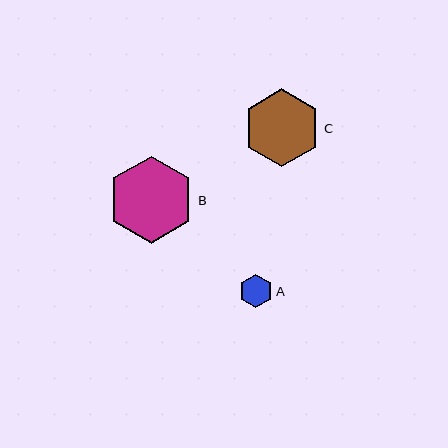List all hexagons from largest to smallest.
From largest to smallest: B, C, A.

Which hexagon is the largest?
Hexagon B is the largest with a size of approximately 87 pixels.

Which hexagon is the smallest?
Hexagon A is the smallest with a size of approximately 33 pixels.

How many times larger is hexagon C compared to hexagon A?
Hexagon C is approximately 2.3 times the size of hexagon A.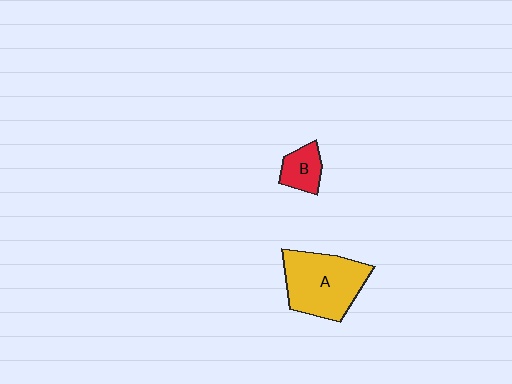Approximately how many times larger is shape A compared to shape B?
Approximately 2.9 times.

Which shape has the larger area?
Shape A (yellow).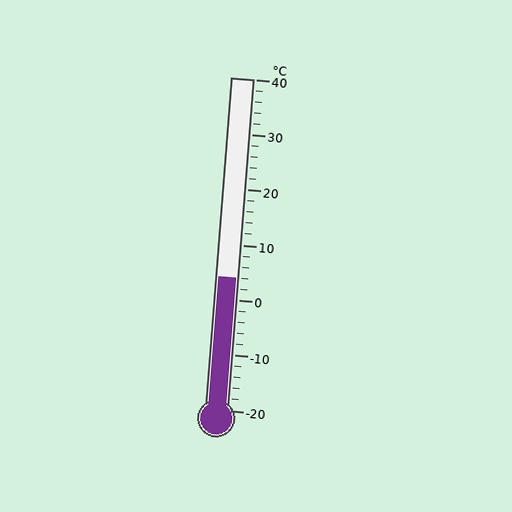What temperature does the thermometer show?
The thermometer shows approximately 4°C.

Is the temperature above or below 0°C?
The temperature is above 0°C.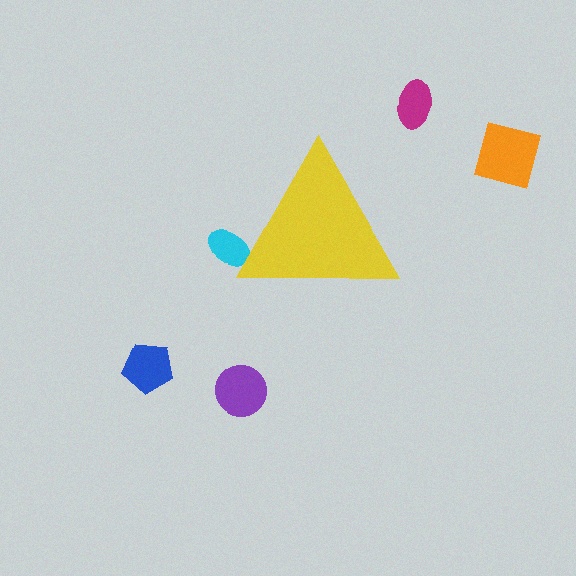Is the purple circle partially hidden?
No, the purple circle is fully visible.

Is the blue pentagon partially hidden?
No, the blue pentagon is fully visible.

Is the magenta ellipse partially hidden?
No, the magenta ellipse is fully visible.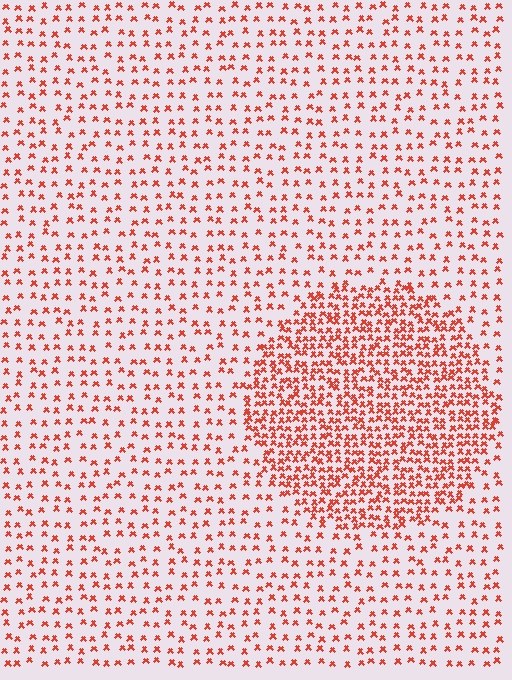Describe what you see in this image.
The image contains small red elements arranged at two different densities. A circle-shaped region is visible where the elements are more densely packed than the surrounding area.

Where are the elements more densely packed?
The elements are more densely packed inside the circle boundary.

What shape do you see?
I see a circle.